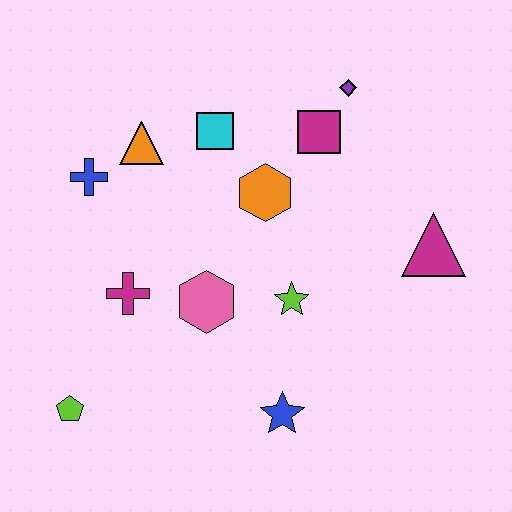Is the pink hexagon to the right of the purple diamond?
No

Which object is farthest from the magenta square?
The lime pentagon is farthest from the magenta square.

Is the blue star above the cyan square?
No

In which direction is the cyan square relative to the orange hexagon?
The cyan square is above the orange hexagon.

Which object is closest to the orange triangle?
The blue cross is closest to the orange triangle.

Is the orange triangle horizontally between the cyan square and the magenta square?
No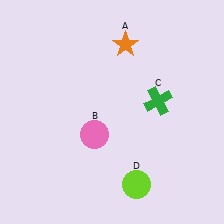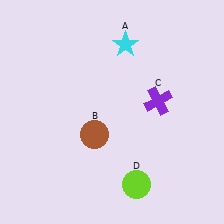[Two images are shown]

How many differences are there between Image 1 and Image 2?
There are 3 differences between the two images.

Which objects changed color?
A changed from orange to cyan. B changed from pink to brown. C changed from green to purple.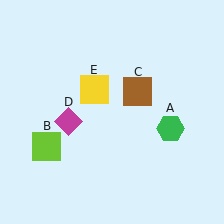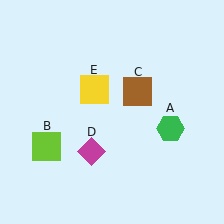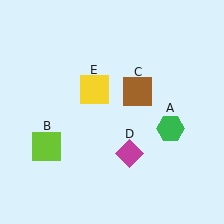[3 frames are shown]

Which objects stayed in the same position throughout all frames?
Green hexagon (object A) and lime square (object B) and brown square (object C) and yellow square (object E) remained stationary.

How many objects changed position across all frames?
1 object changed position: magenta diamond (object D).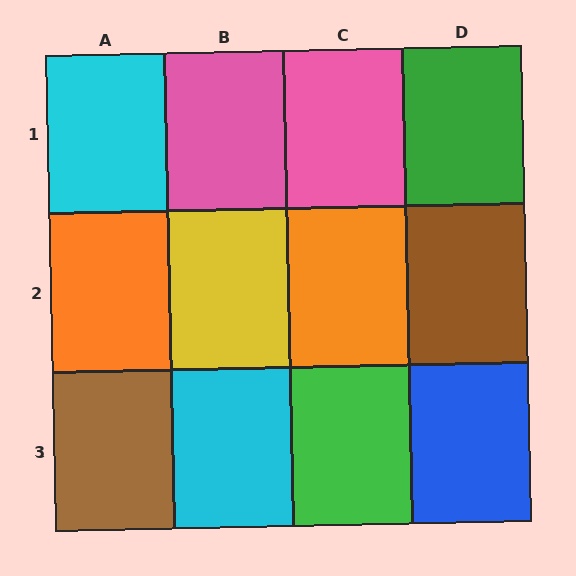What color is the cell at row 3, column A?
Brown.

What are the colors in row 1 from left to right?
Cyan, pink, pink, green.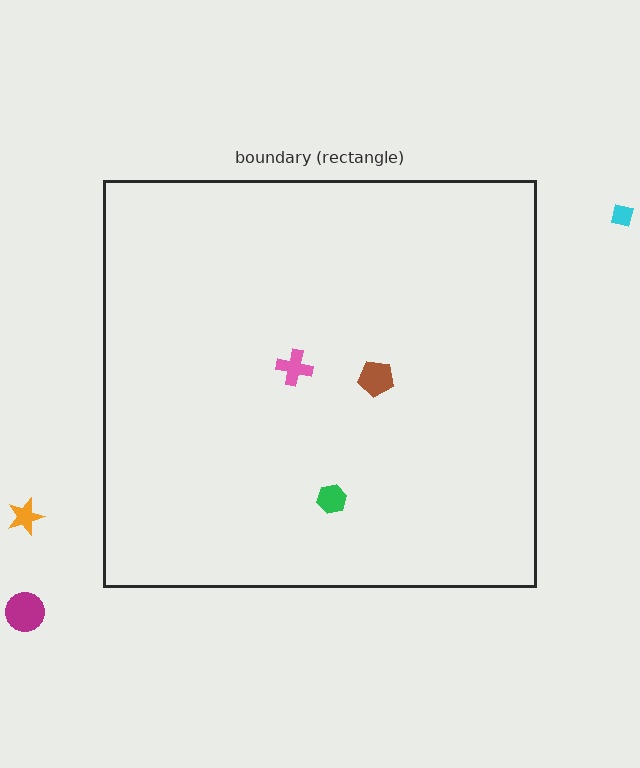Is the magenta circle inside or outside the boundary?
Outside.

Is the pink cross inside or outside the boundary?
Inside.